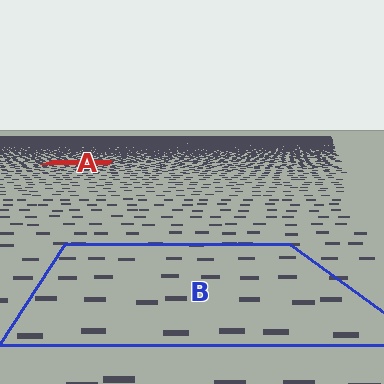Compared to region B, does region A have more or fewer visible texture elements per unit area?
Region A has more texture elements per unit area — they are packed more densely because it is farther away.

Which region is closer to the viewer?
Region B is closer. The texture elements there are larger and more spread out.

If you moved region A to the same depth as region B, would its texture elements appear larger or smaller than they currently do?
They would appear larger. At a closer depth, the same texture elements are projected at a bigger on-screen size.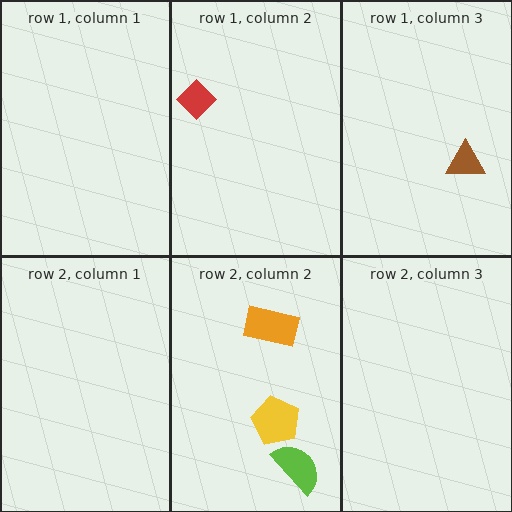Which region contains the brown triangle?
The row 1, column 3 region.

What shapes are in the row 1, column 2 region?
The red diamond.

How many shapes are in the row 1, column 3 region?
1.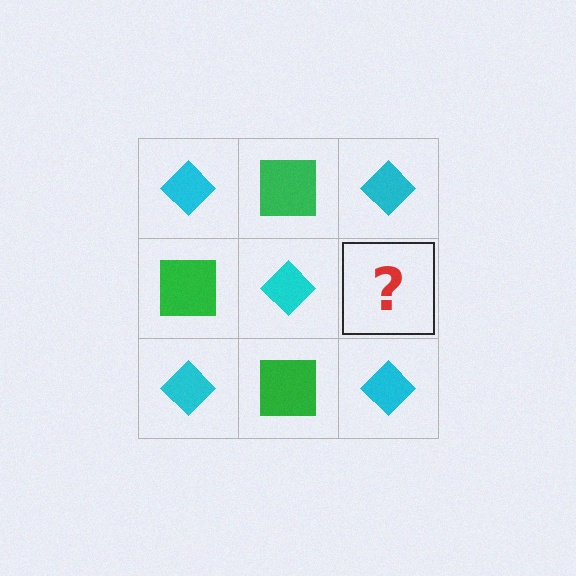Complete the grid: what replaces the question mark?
The question mark should be replaced with a green square.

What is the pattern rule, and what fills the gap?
The rule is that it alternates cyan diamond and green square in a checkerboard pattern. The gap should be filled with a green square.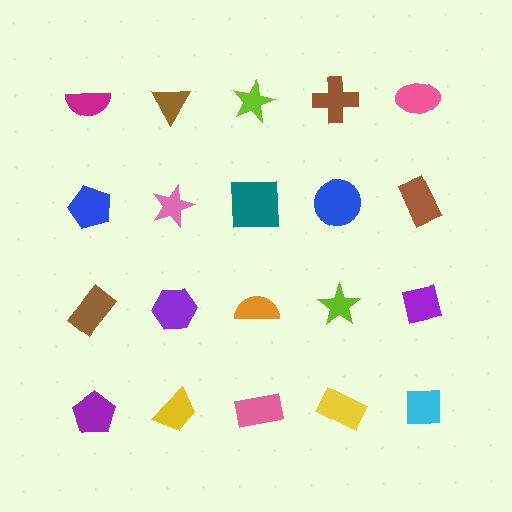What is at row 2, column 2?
A pink star.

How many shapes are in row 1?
5 shapes.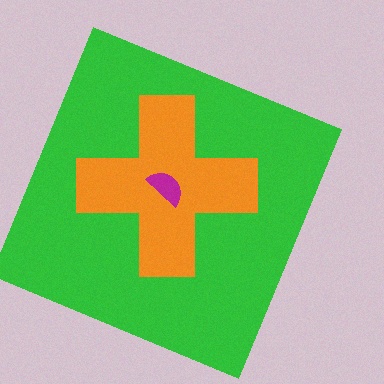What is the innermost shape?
The magenta semicircle.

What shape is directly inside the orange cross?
The magenta semicircle.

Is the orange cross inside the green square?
Yes.